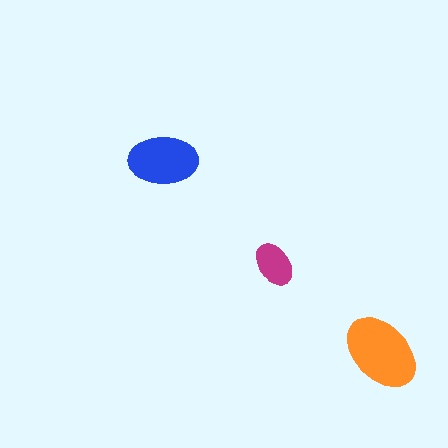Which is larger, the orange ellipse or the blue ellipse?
The orange one.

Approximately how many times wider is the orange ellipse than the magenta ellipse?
About 2 times wider.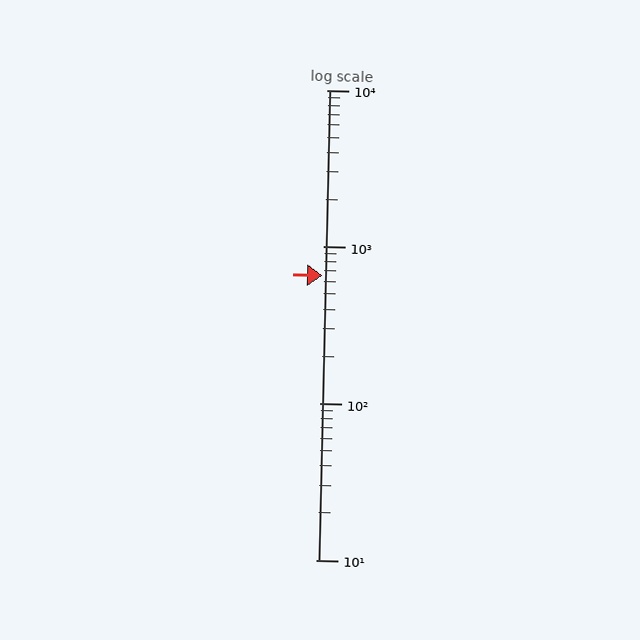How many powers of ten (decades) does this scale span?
The scale spans 3 decades, from 10 to 10000.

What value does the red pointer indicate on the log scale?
The pointer indicates approximately 650.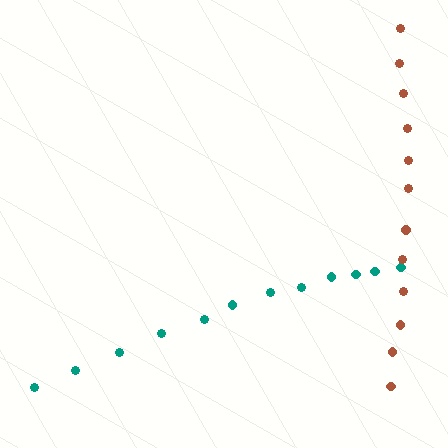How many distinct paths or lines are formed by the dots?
There are 2 distinct paths.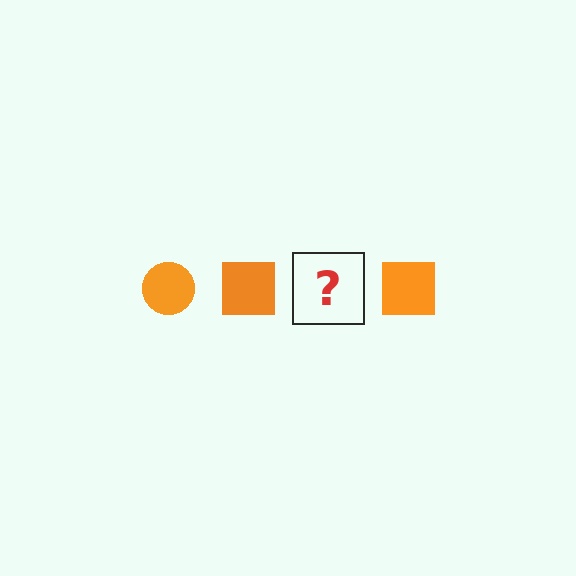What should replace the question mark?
The question mark should be replaced with an orange circle.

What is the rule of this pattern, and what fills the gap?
The rule is that the pattern cycles through circle, square shapes in orange. The gap should be filled with an orange circle.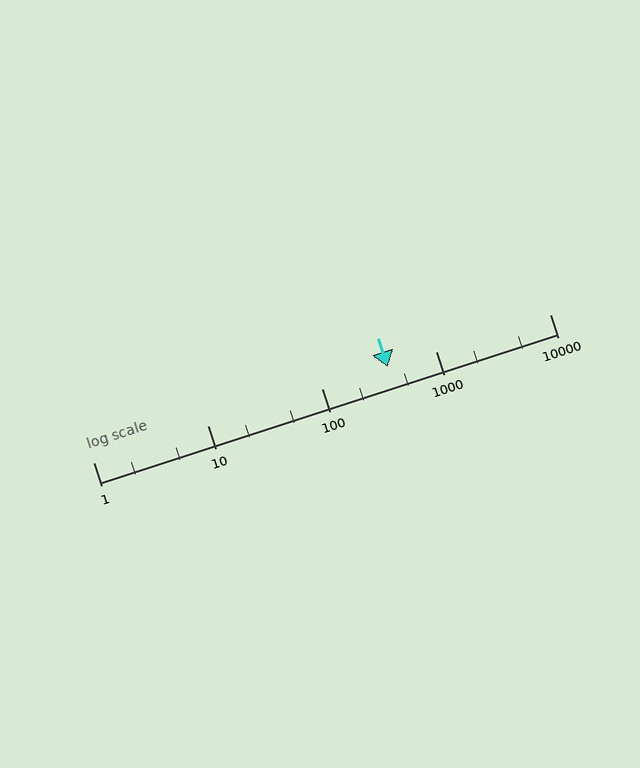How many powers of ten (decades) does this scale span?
The scale spans 4 decades, from 1 to 10000.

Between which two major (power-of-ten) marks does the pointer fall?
The pointer is between 100 and 1000.